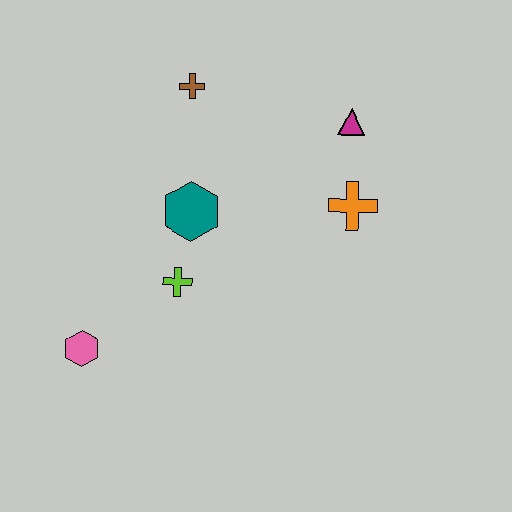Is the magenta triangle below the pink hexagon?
No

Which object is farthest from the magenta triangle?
The pink hexagon is farthest from the magenta triangle.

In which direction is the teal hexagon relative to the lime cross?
The teal hexagon is above the lime cross.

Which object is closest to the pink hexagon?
The lime cross is closest to the pink hexagon.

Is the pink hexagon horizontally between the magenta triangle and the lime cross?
No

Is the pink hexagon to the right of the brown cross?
No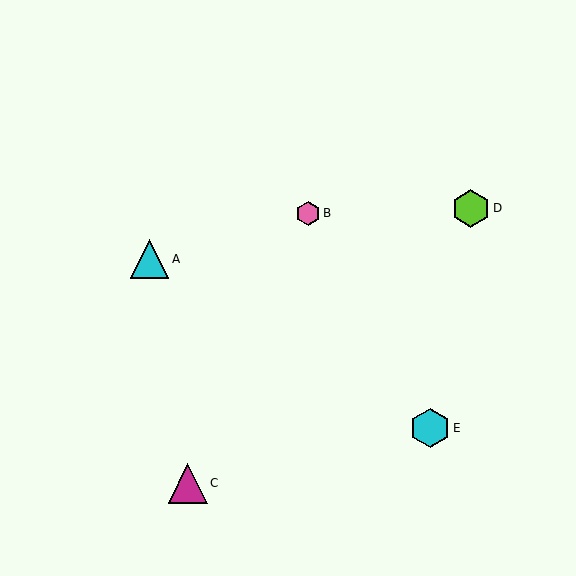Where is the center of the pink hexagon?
The center of the pink hexagon is at (308, 213).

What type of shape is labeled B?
Shape B is a pink hexagon.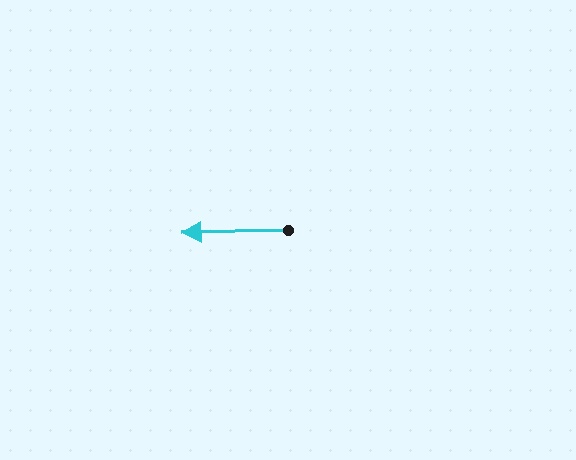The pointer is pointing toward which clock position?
Roughly 9 o'clock.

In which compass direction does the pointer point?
West.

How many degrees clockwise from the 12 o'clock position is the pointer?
Approximately 269 degrees.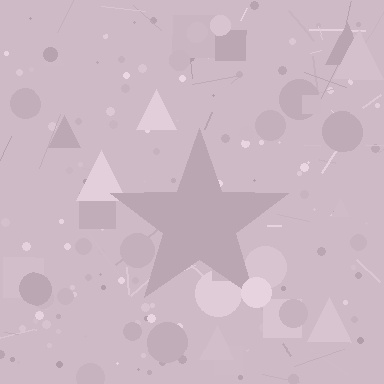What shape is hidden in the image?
A star is hidden in the image.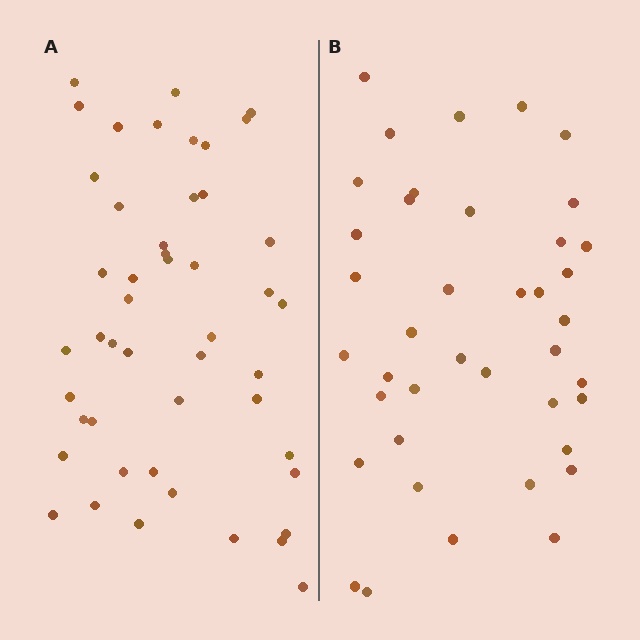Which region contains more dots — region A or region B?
Region A (the left region) has more dots.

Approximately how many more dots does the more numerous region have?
Region A has roughly 8 or so more dots than region B.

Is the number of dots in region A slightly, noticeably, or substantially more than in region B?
Region A has only slightly more — the two regions are fairly close. The ratio is roughly 1.2 to 1.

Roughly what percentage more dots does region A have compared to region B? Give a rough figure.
About 20% more.